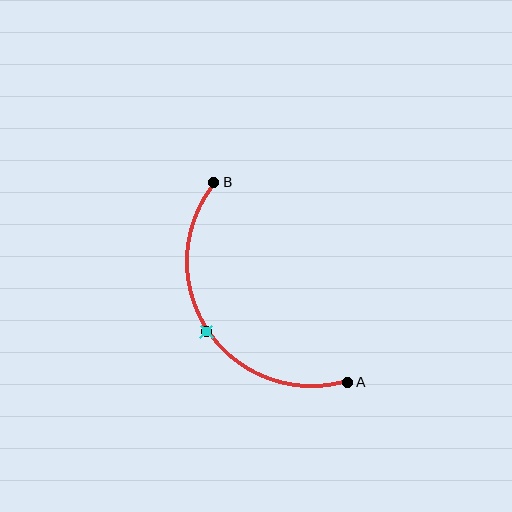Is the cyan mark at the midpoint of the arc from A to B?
Yes. The cyan mark lies on the arc at equal arc-length from both A and B — it is the arc midpoint.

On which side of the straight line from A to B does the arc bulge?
The arc bulges to the left of the straight line connecting A and B.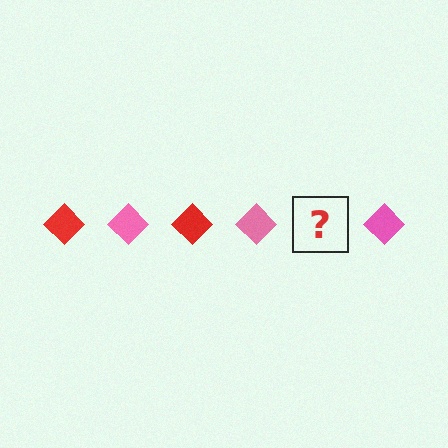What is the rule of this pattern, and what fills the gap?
The rule is that the pattern cycles through red, pink diamonds. The gap should be filled with a red diamond.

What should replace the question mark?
The question mark should be replaced with a red diamond.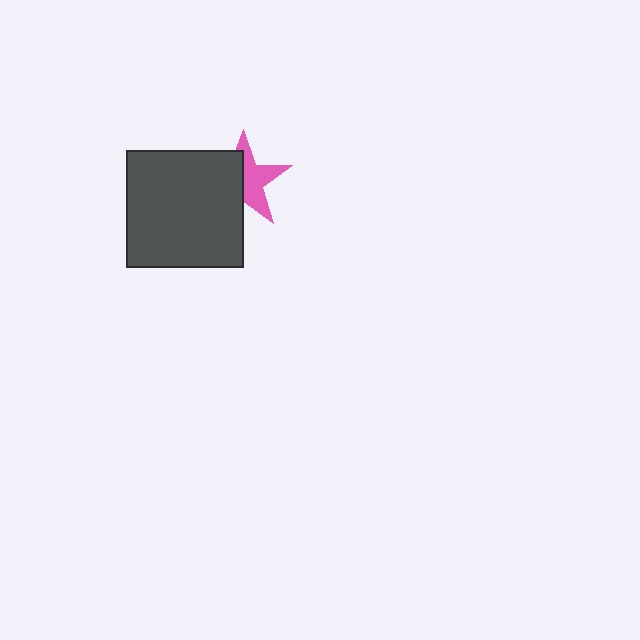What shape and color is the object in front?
The object in front is a dark gray square.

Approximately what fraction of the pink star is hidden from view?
Roughly 48% of the pink star is hidden behind the dark gray square.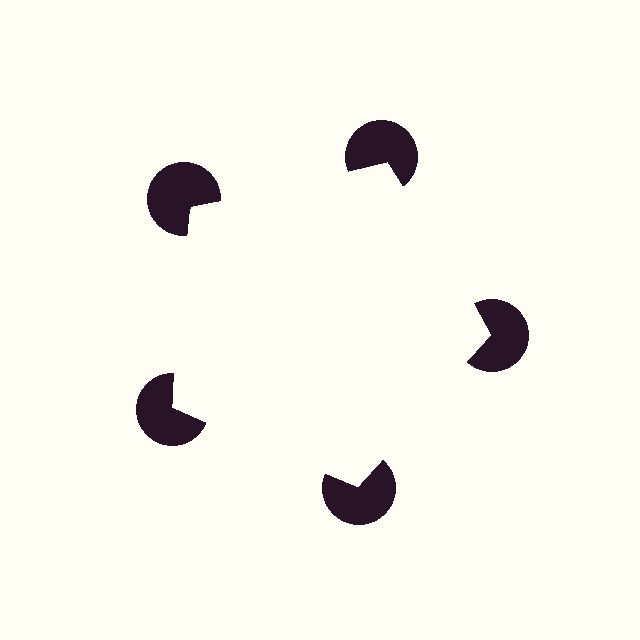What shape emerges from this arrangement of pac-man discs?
An illusory pentagon — its edges are inferred from the aligned wedge cuts in the pac-man discs, not physically drawn.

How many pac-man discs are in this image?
There are 5 — one at each vertex of the illusory pentagon.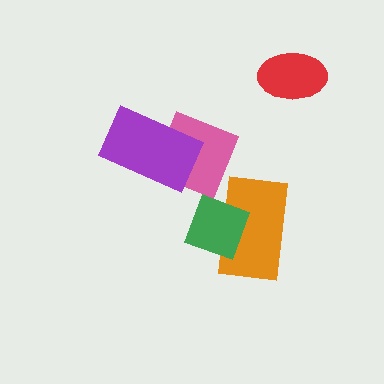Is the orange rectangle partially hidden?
Yes, it is partially covered by another shape.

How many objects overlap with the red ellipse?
0 objects overlap with the red ellipse.